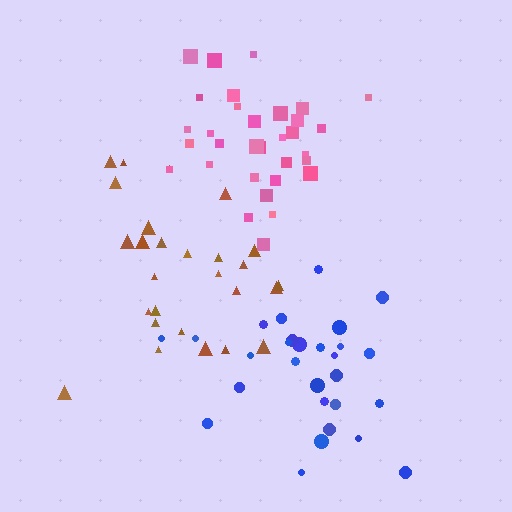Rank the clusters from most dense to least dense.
pink, blue, brown.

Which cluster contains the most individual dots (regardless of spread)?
Pink (32).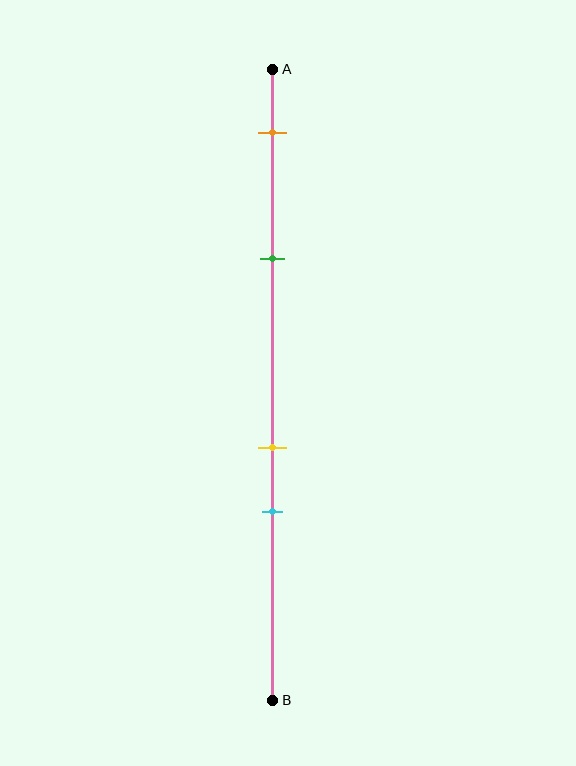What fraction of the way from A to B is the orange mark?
The orange mark is approximately 10% (0.1) of the way from A to B.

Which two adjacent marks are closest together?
The yellow and cyan marks are the closest adjacent pair.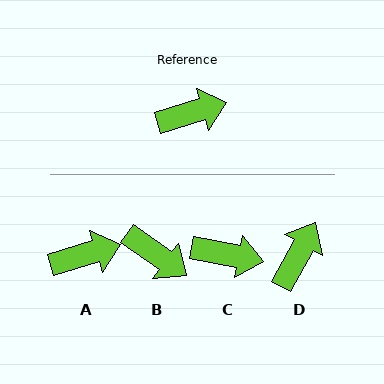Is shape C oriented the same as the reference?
No, it is off by about 27 degrees.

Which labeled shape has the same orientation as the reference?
A.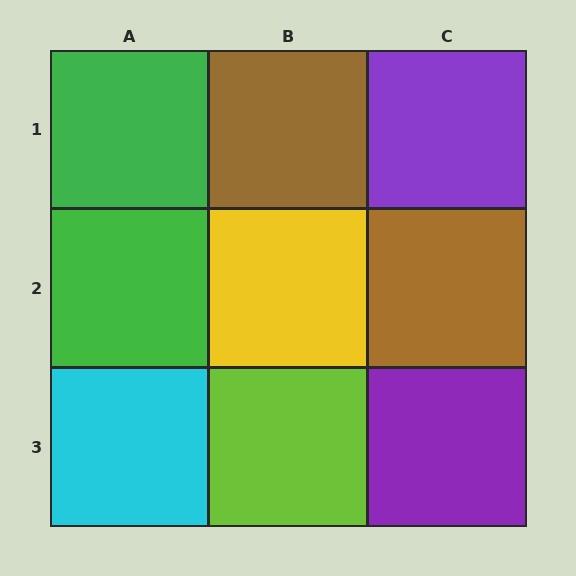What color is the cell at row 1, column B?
Brown.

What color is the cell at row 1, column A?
Green.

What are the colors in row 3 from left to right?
Cyan, lime, purple.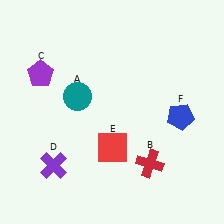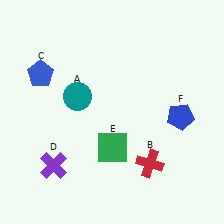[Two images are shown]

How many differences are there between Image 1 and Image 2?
There are 2 differences between the two images.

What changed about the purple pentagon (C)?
In Image 1, C is purple. In Image 2, it changed to blue.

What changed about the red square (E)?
In Image 1, E is red. In Image 2, it changed to green.